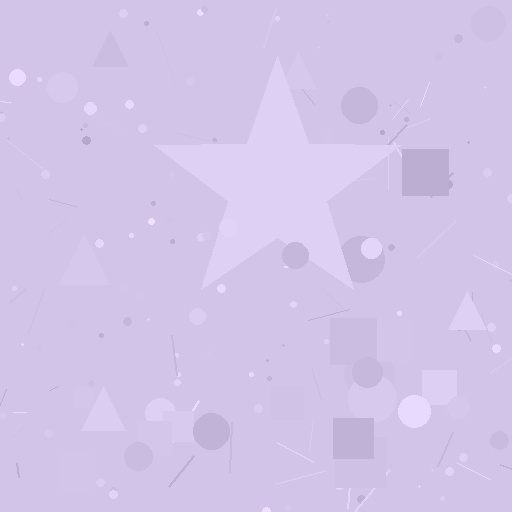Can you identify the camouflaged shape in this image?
The camouflaged shape is a star.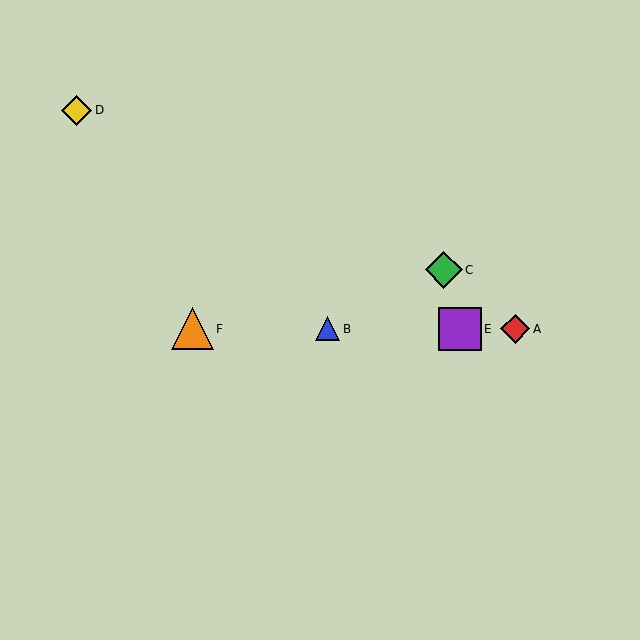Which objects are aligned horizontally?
Objects A, B, E, F are aligned horizontally.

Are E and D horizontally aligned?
No, E is at y≈329 and D is at y≈110.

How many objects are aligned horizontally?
4 objects (A, B, E, F) are aligned horizontally.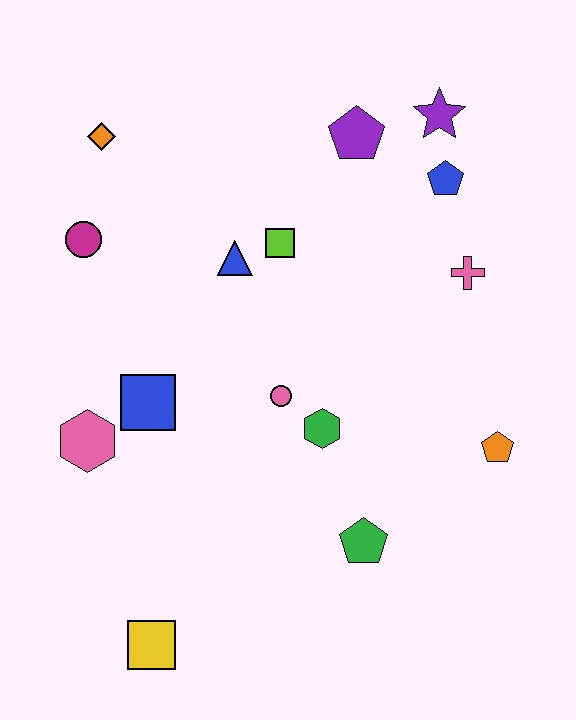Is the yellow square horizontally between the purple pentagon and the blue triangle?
No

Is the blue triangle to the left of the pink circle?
Yes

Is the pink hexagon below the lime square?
Yes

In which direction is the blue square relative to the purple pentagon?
The blue square is below the purple pentagon.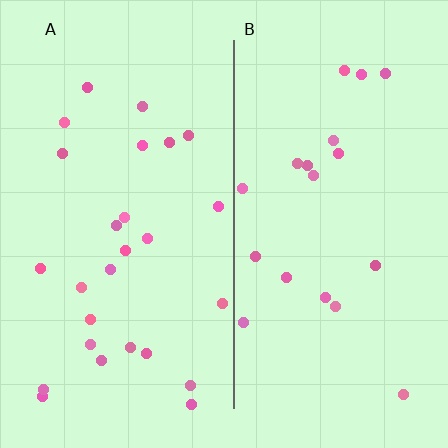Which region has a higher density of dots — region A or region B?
A (the left).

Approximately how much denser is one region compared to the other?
Approximately 1.4× — region A over region B.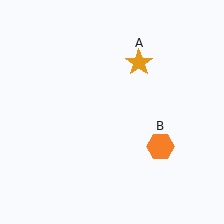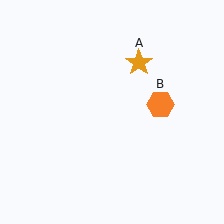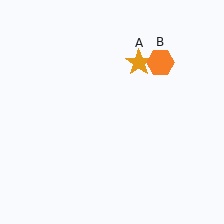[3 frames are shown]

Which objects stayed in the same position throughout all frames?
Orange star (object A) remained stationary.